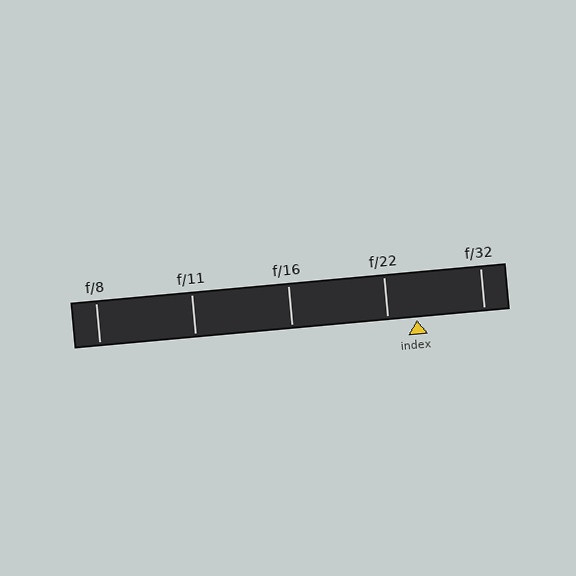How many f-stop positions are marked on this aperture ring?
There are 5 f-stop positions marked.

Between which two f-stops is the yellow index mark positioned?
The index mark is between f/22 and f/32.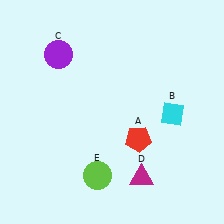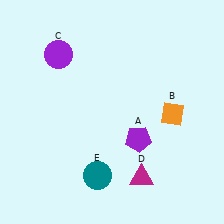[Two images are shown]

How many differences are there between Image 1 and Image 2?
There are 3 differences between the two images.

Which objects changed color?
A changed from red to purple. B changed from cyan to orange. E changed from lime to teal.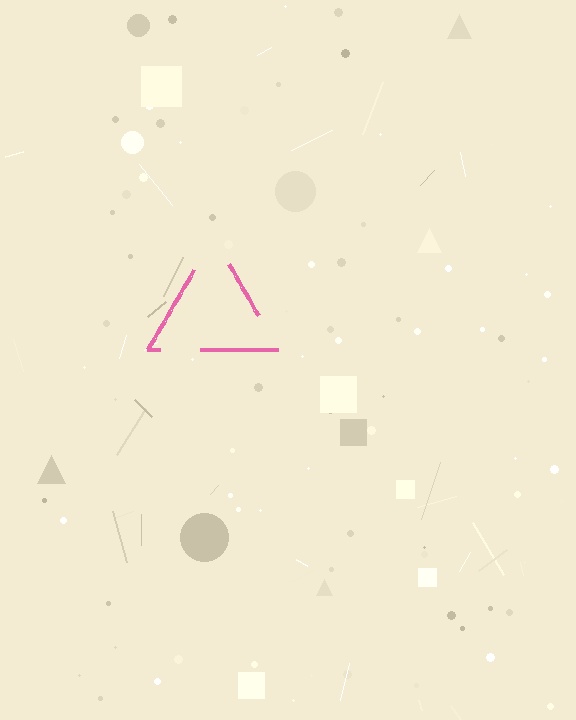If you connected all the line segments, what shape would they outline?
They would outline a triangle.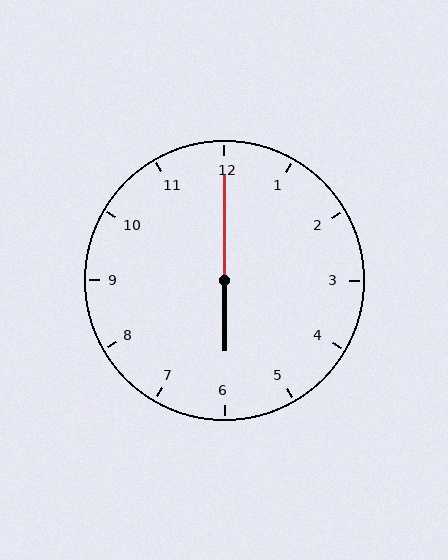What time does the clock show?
6:00.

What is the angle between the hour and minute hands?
Approximately 180 degrees.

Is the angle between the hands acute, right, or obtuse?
It is obtuse.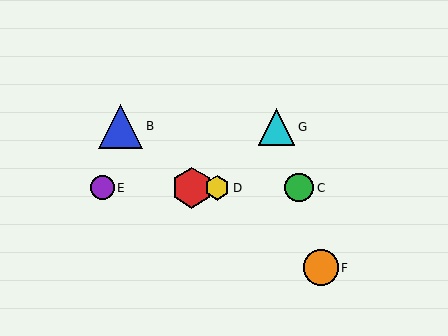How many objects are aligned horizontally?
4 objects (A, C, D, E) are aligned horizontally.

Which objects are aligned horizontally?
Objects A, C, D, E are aligned horizontally.